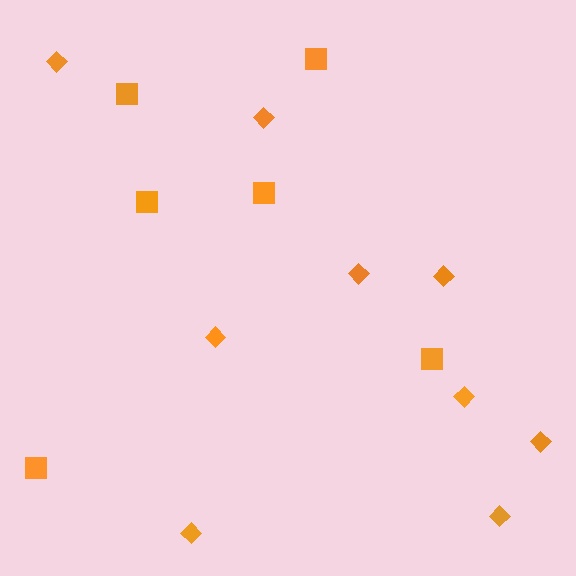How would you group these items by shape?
There are 2 groups: one group of diamonds (9) and one group of squares (6).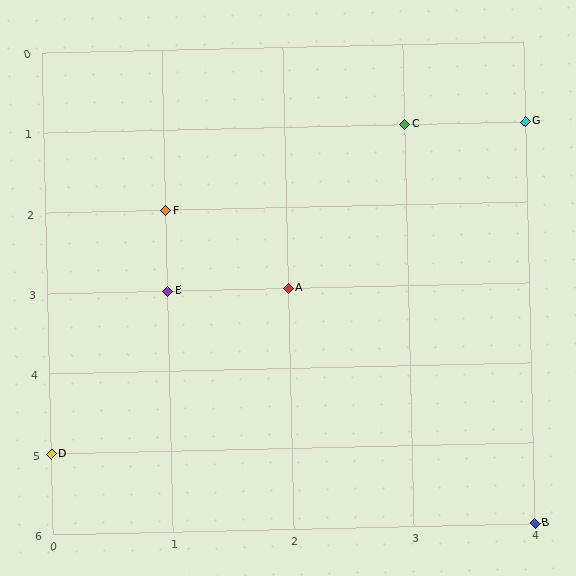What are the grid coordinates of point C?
Point C is at grid coordinates (3, 1).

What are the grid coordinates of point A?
Point A is at grid coordinates (2, 3).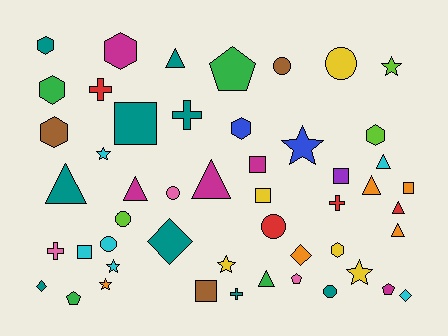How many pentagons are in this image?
There are 4 pentagons.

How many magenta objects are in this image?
There are 5 magenta objects.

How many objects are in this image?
There are 50 objects.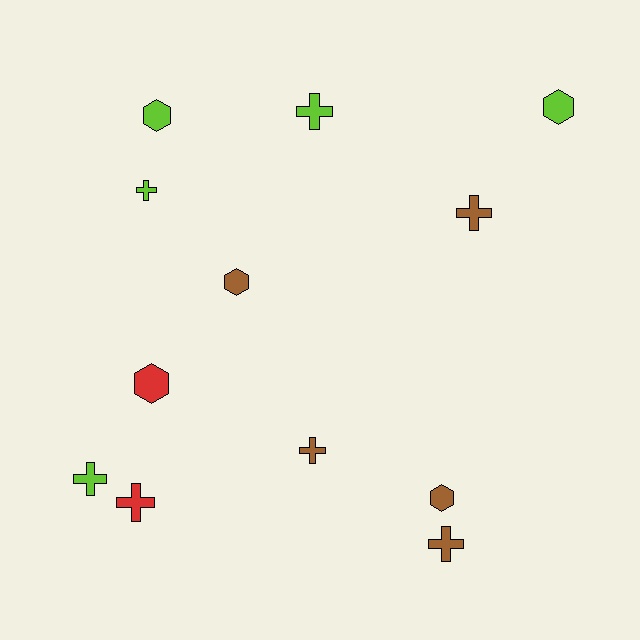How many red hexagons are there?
There is 1 red hexagon.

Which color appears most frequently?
Lime, with 5 objects.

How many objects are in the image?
There are 12 objects.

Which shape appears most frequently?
Cross, with 7 objects.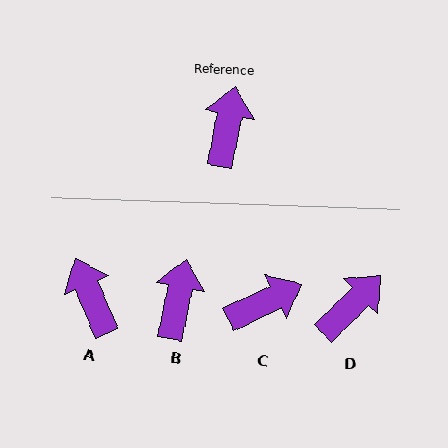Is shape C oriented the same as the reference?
No, it is off by about 53 degrees.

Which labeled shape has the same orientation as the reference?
B.